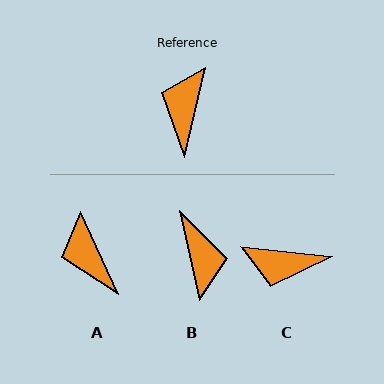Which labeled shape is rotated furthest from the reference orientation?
B, about 154 degrees away.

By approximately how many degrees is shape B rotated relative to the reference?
Approximately 154 degrees clockwise.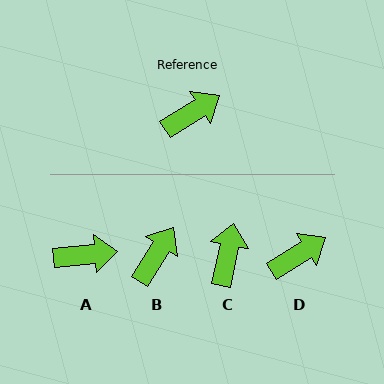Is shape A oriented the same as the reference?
No, it is off by about 26 degrees.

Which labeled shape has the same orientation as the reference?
D.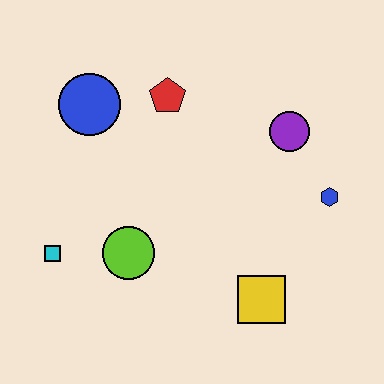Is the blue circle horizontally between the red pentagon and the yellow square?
No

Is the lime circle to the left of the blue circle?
No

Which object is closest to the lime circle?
The cyan square is closest to the lime circle.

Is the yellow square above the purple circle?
No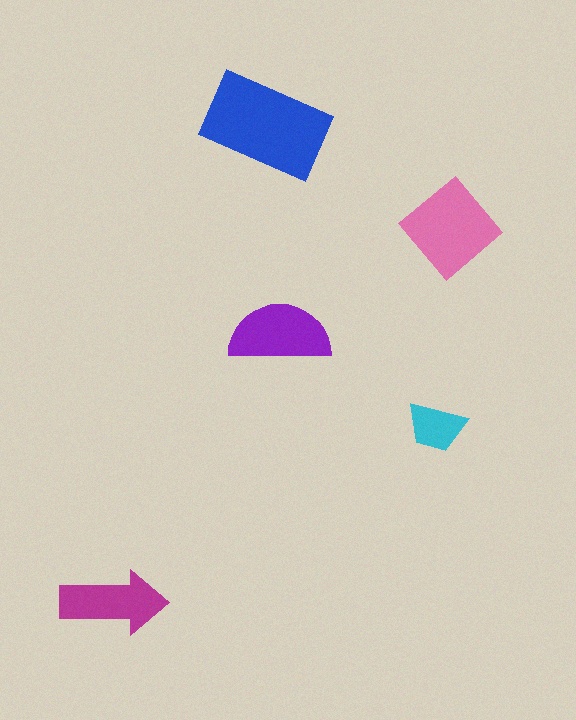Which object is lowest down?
The magenta arrow is bottommost.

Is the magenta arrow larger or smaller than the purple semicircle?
Smaller.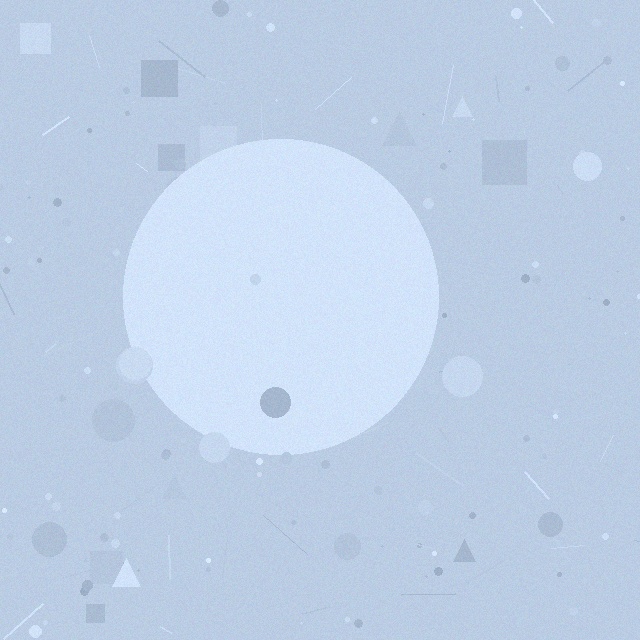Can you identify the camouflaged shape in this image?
The camouflaged shape is a circle.